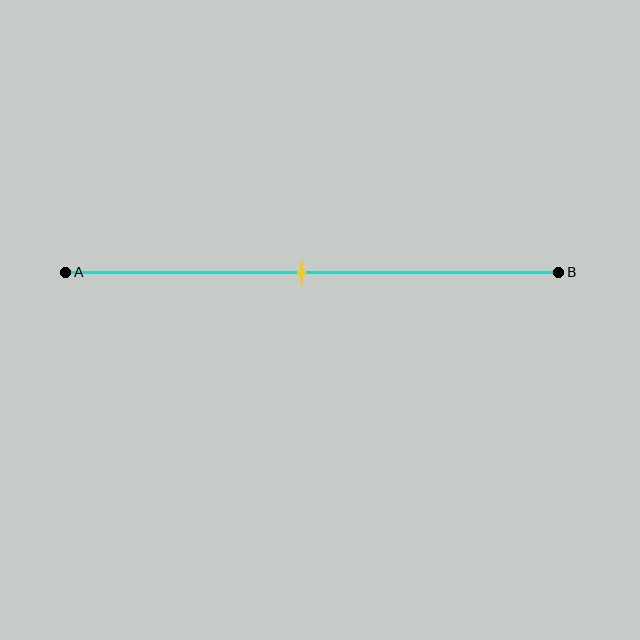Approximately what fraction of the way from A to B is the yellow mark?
The yellow mark is approximately 50% of the way from A to B.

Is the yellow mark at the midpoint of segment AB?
Yes, the mark is approximately at the midpoint.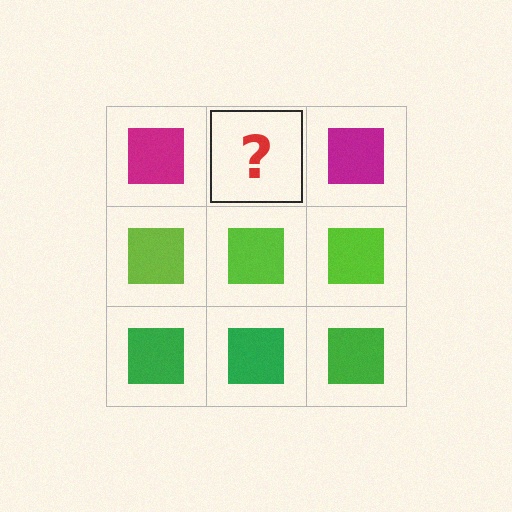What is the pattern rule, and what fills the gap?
The rule is that each row has a consistent color. The gap should be filled with a magenta square.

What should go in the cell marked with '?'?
The missing cell should contain a magenta square.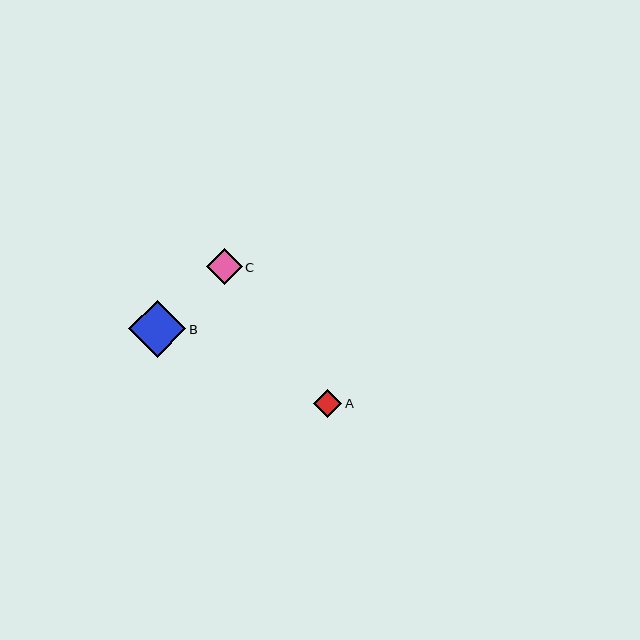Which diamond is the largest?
Diamond B is the largest with a size of approximately 58 pixels.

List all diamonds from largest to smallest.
From largest to smallest: B, C, A.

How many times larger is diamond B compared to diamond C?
Diamond B is approximately 1.6 times the size of diamond C.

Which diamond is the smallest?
Diamond A is the smallest with a size of approximately 28 pixels.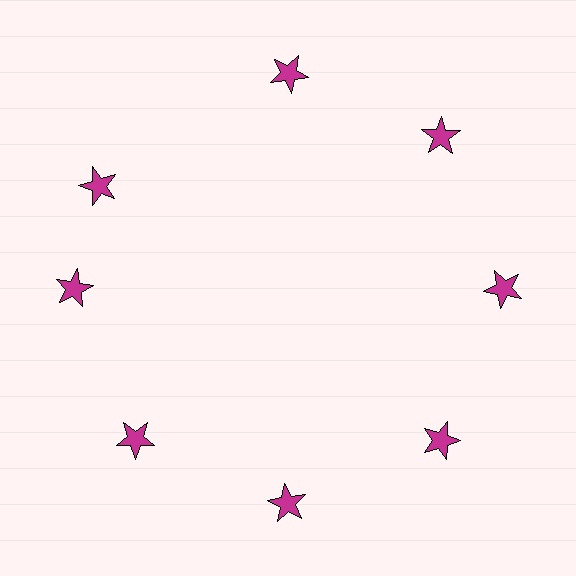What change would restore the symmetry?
The symmetry would be restored by rotating it back into even spacing with its neighbors so that all 8 stars sit at equal angles and equal distance from the center.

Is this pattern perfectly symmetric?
No. The 8 magenta stars are arranged in a ring, but one element near the 10 o'clock position is rotated out of alignment along the ring, breaking the 8-fold rotational symmetry.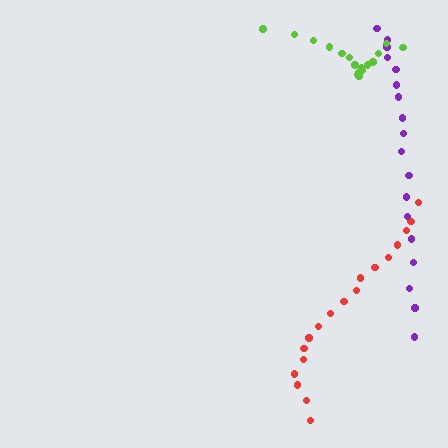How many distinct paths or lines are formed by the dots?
There are 3 distinct paths.